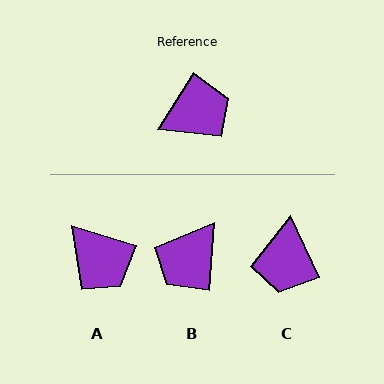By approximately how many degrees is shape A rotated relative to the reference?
Approximately 75 degrees clockwise.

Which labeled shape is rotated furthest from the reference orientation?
B, about 151 degrees away.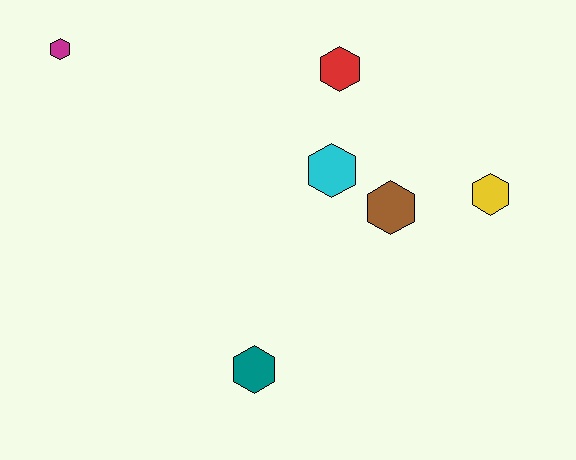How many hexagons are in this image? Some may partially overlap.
There are 6 hexagons.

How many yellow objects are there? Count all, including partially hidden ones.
There is 1 yellow object.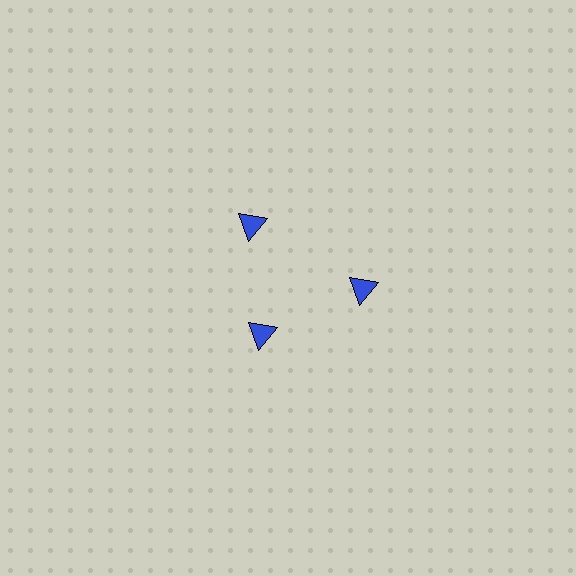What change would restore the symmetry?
The symmetry would be restored by moving it outward, back onto the ring so that all 3 triangles sit at equal angles and equal distance from the center.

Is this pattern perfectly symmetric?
No. The 3 blue triangles are arranged in a ring, but one element near the 7 o'clock position is pulled inward toward the center, breaking the 3-fold rotational symmetry.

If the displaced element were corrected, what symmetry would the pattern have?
It would have 3-fold rotational symmetry — the pattern would map onto itself every 120 degrees.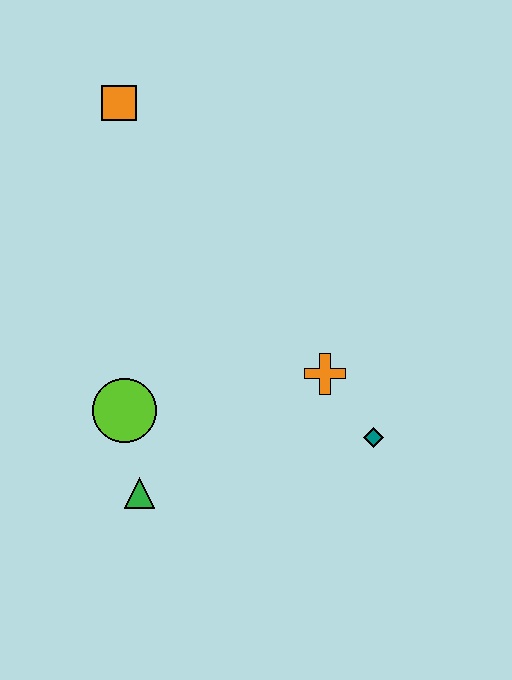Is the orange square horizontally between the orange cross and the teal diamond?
No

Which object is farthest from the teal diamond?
The orange square is farthest from the teal diamond.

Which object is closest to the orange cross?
The teal diamond is closest to the orange cross.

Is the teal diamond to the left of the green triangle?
No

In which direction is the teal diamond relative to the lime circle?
The teal diamond is to the right of the lime circle.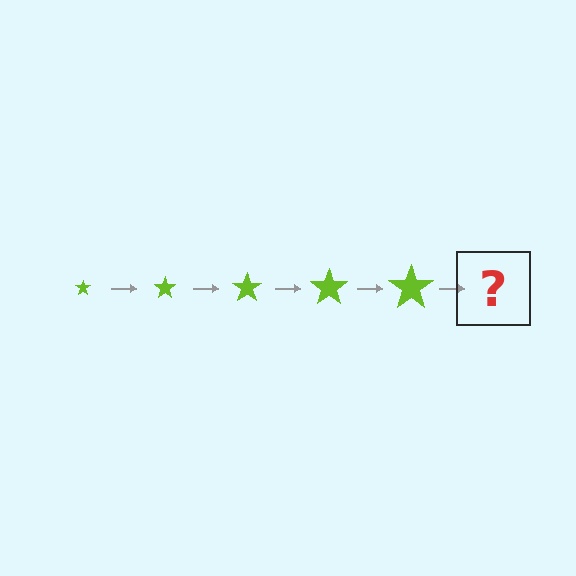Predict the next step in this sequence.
The next step is a lime star, larger than the previous one.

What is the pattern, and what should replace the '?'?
The pattern is that the star gets progressively larger each step. The '?' should be a lime star, larger than the previous one.